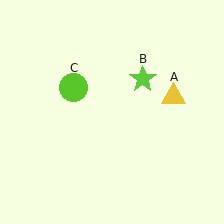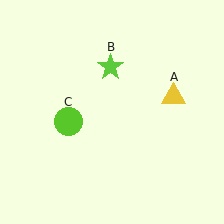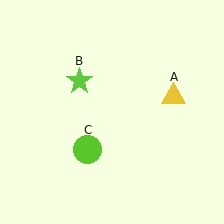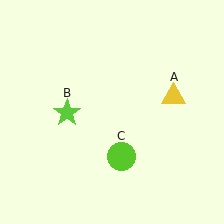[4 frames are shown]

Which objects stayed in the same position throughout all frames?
Yellow triangle (object A) remained stationary.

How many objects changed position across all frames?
2 objects changed position: lime star (object B), lime circle (object C).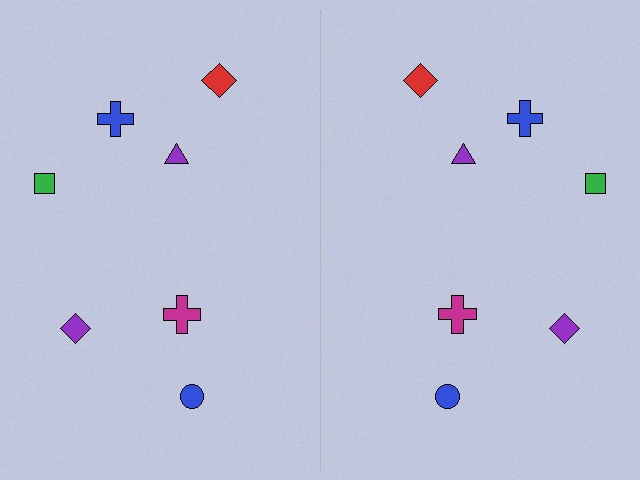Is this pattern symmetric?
Yes, this pattern has bilateral (reflection) symmetry.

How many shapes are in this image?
There are 14 shapes in this image.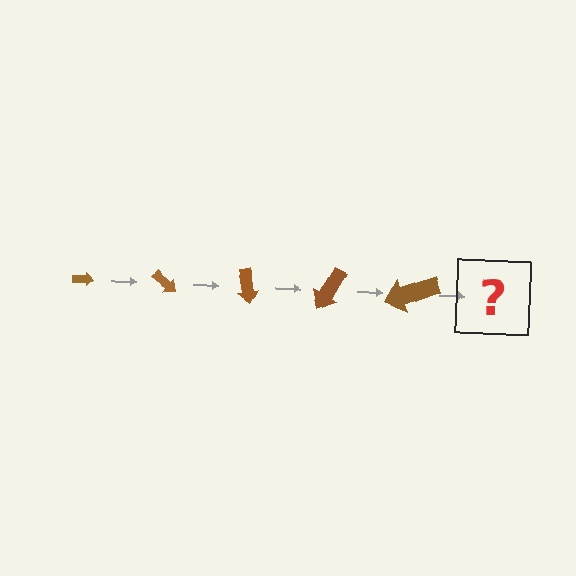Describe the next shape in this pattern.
It should be an arrow, larger than the previous one and rotated 200 degrees from the start.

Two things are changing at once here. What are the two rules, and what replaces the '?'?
The two rules are that the arrow grows larger each step and it rotates 40 degrees each step. The '?' should be an arrow, larger than the previous one and rotated 200 degrees from the start.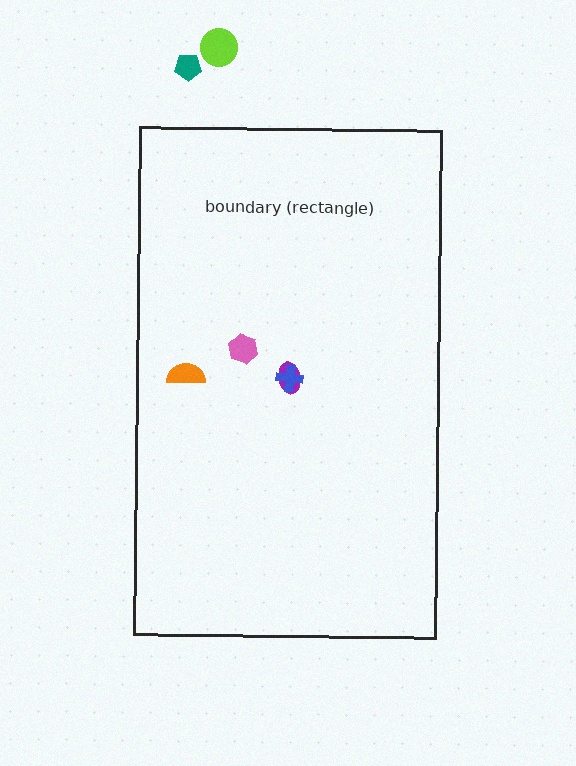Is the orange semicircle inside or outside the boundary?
Inside.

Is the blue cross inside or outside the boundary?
Inside.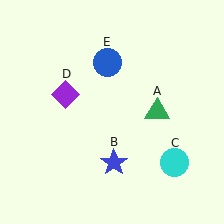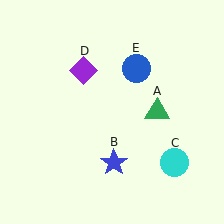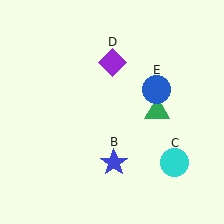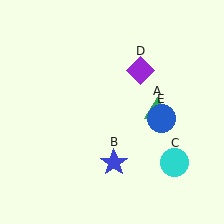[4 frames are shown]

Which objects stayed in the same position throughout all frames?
Green triangle (object A) and blue star (object B) and cyan circle (object C) remained stationary.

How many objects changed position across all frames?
2 objects changed position: purple diamond (object D), blue circle (object E).